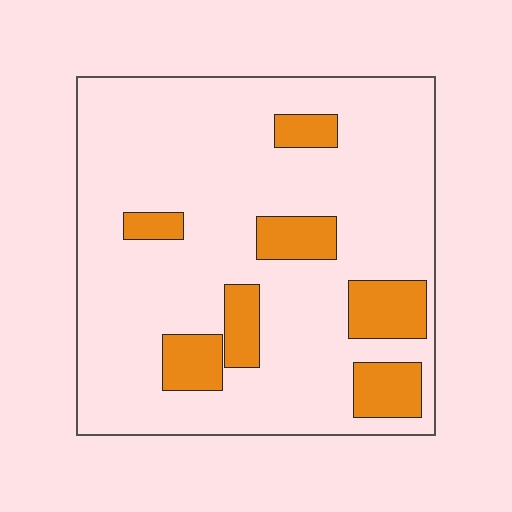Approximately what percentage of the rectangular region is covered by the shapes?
Approximately 15%.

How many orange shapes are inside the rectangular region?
7.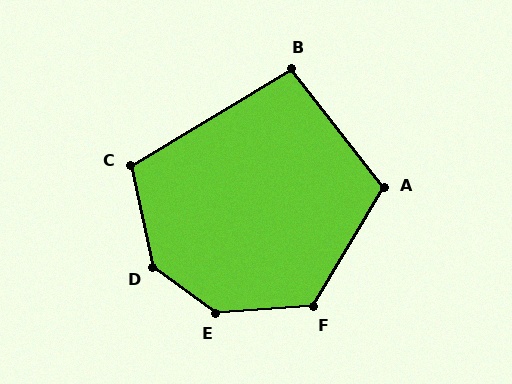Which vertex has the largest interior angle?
E, at approximately 140 degrees.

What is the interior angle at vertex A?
Approximately 111 degrees (obtuse).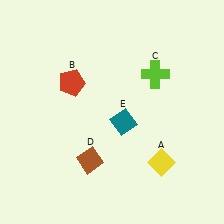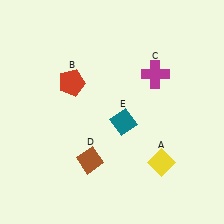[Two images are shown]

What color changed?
The cross (C) changed from lime in Image 1 to magenta in Image 2.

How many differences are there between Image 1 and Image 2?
There is 1 difference between the two images.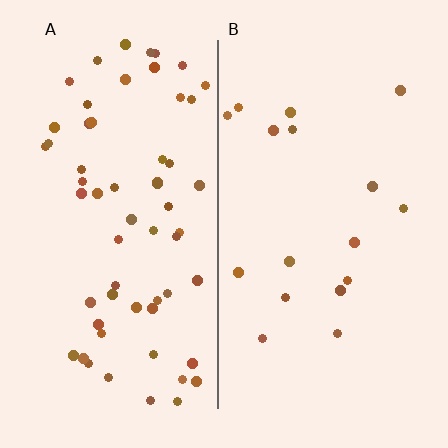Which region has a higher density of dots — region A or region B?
A (the left).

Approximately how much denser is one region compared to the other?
Approximately 3.6× — region A over region B.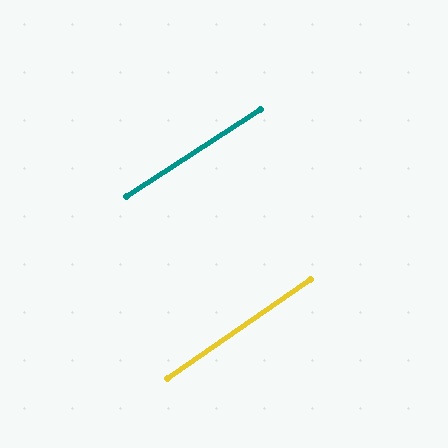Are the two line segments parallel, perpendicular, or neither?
Parallel — their directions differ by only 1.7°.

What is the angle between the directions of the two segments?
Approximately 2 degrees.